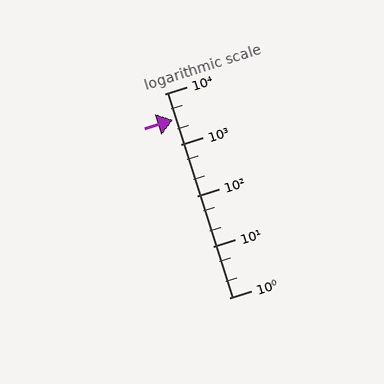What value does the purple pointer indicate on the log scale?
The pointer indicates approximately 3000.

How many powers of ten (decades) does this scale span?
The scale spans 4 decades, from 1 to 10000.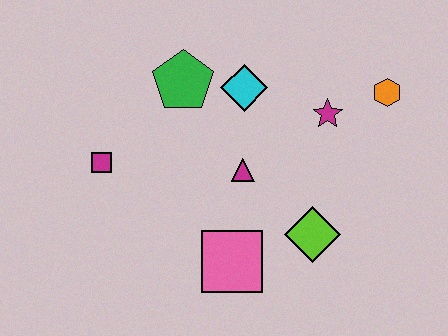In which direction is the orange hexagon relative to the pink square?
The orange hexagon is above the pink square.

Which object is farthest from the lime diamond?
The magenta square is farthest from the lime diamond.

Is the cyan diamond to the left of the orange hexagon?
Yes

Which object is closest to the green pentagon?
The cyan diamond is closest to the green pentagon.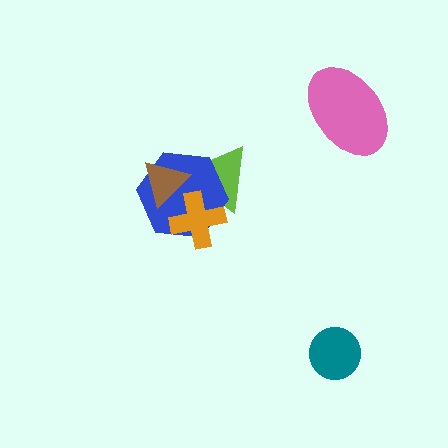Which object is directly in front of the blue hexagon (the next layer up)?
The brown triangle is directly in front of the blue hexagon.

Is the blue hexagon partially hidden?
Yes, it is partially covered by another shape.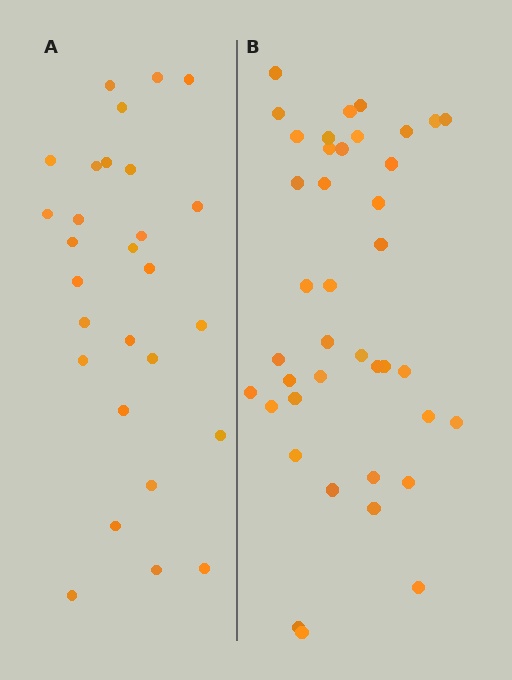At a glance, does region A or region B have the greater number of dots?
Region B (the right region) has more dots.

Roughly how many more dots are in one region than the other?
Region B has roughly 12 or so more dots than region A.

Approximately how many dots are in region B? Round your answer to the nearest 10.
About 40 dots.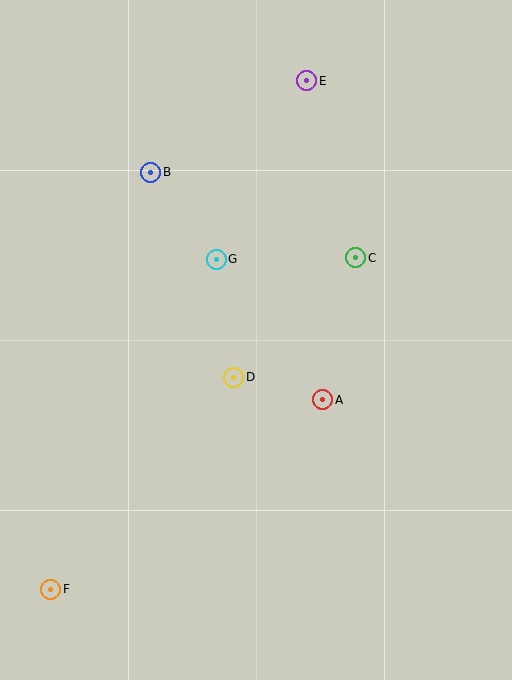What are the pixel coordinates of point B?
Point B is at (151, 172).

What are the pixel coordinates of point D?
Point D is at (234, 377).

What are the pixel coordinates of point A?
Point A is at (323, 400).